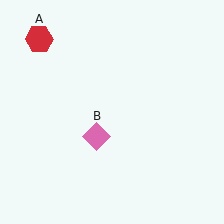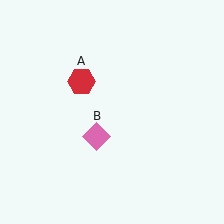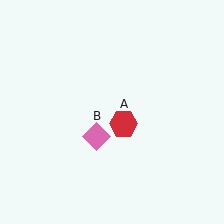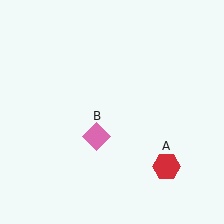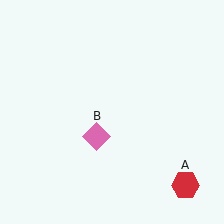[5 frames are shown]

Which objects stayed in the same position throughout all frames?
Pink diamond (object B) remained stationary.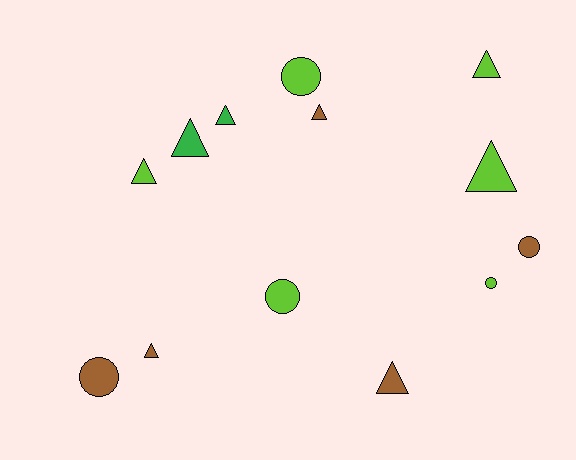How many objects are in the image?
There are 13 objects.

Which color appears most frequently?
Lime, with 6 objects.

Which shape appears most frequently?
Triangle, with 8 objects.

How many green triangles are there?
There are 2 green triangles.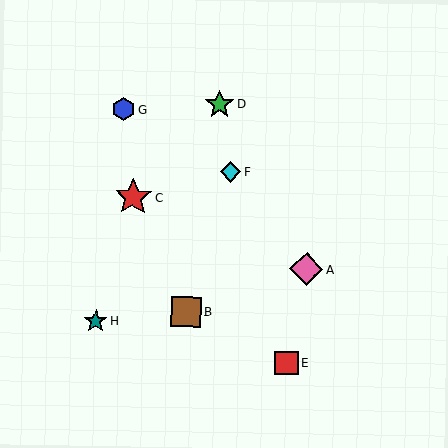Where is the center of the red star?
The center of the red star is at (133, 197).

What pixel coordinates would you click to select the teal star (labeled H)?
Click at (96, 321) to select the teal star H.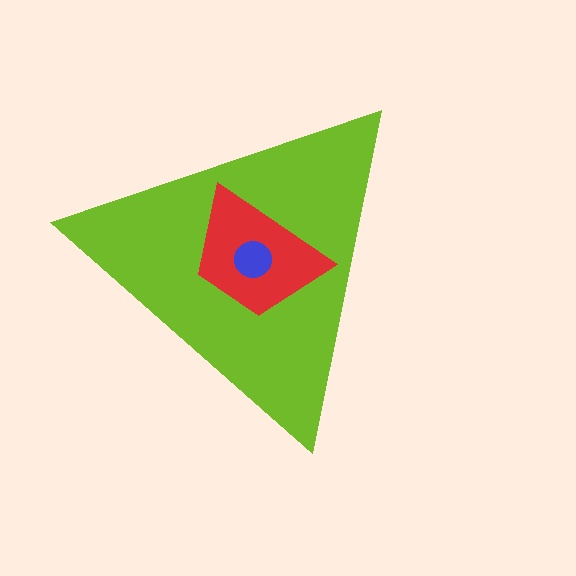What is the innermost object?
The blue circle.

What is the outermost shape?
The lime triangle.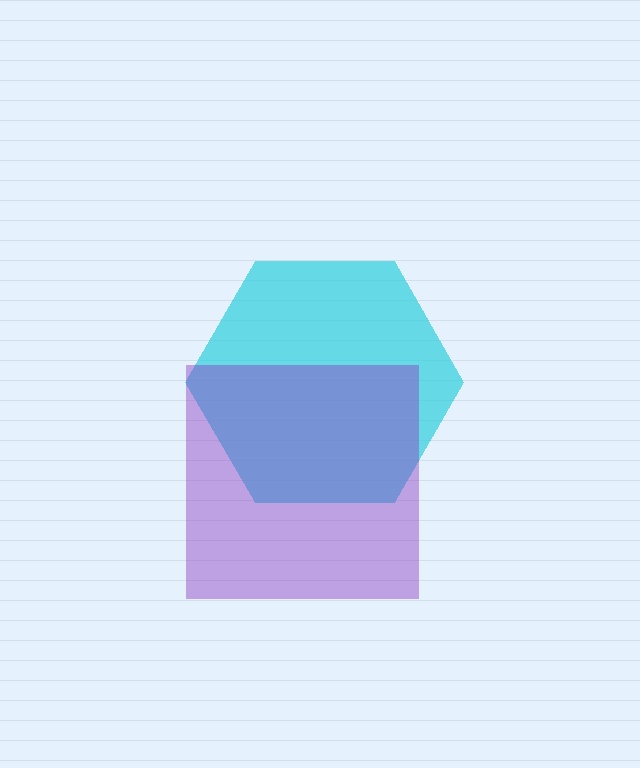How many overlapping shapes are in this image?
There are 2 overlapping shapes in the image.